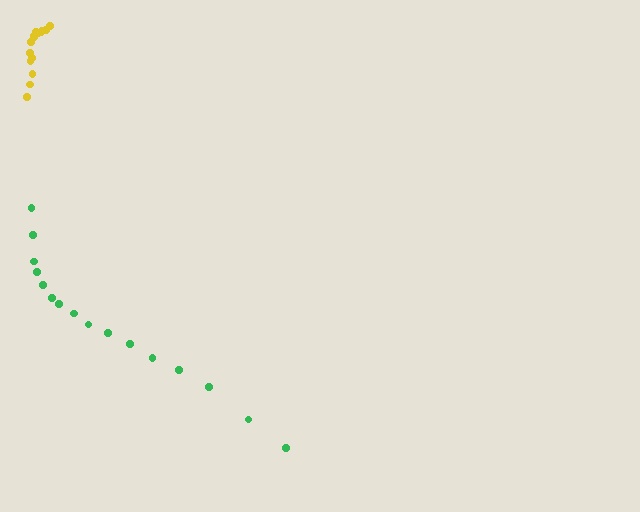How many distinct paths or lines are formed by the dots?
There are 2 distinct paths.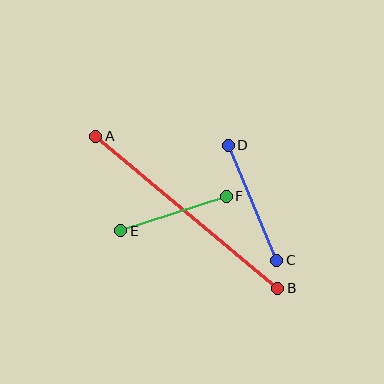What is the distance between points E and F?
The distance is approximately 111 pixels.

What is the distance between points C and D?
The distance is approximately 125 pixels.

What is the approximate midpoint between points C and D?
The midpoint is at approximately (252, 203) pixels.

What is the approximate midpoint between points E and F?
The midpoint is at approximately (174, 214) pixels.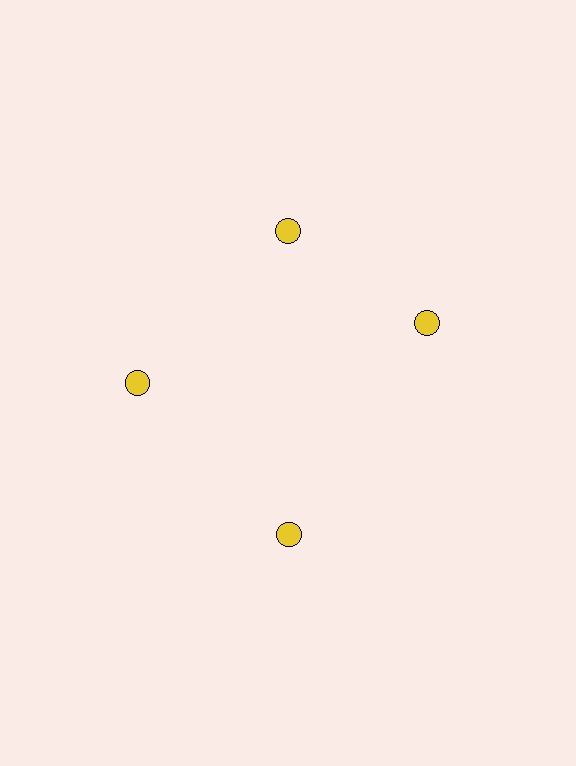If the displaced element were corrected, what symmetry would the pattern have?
It would have 4-fold rotational symmetry — the pattern would map onto itself every 90 degrees.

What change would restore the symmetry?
The symmetry would be restored by rotating it back into even spacing with its neighbors so that all 4 circles sit at equal angles and equal distance from the center.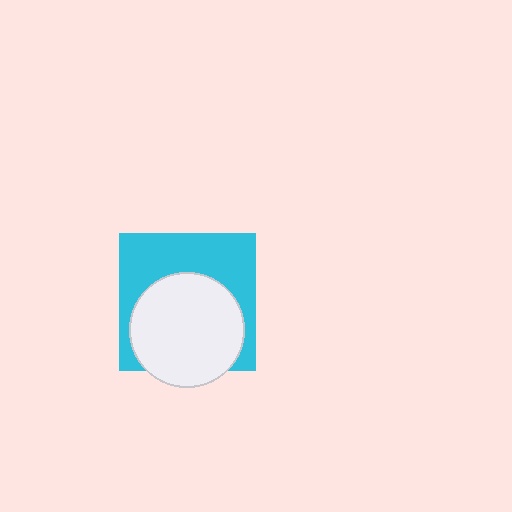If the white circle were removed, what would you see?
You would see the complete cyan square.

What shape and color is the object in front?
The object in front is a white circle.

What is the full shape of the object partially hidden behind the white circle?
The partially hidden object is a cyan square.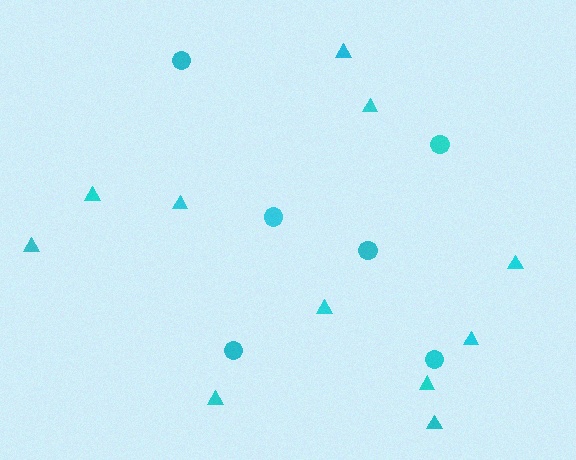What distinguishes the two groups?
There are 2 groups: one group of triangles (11) and one group of circles (6).